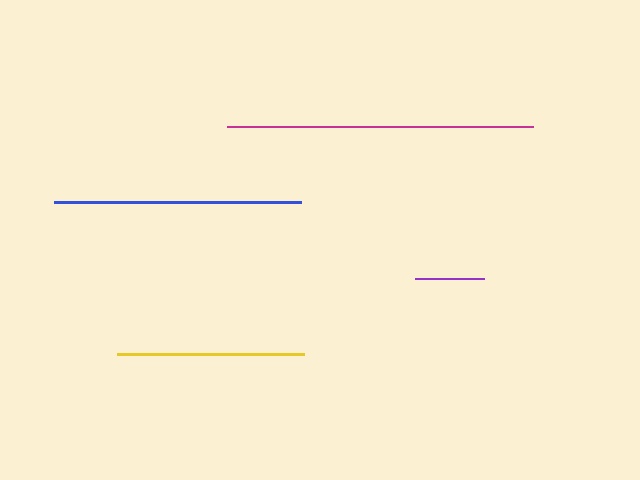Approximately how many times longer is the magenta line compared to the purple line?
The magenta line is approximately 4.4 times the length of the purple line.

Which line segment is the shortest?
The purple line is the shortest at approximately 69 pixels.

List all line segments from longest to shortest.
From longest to shortest: magenta, blue, yellow, purple.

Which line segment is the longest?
The magenta line is the longest at approximately 306 pixels.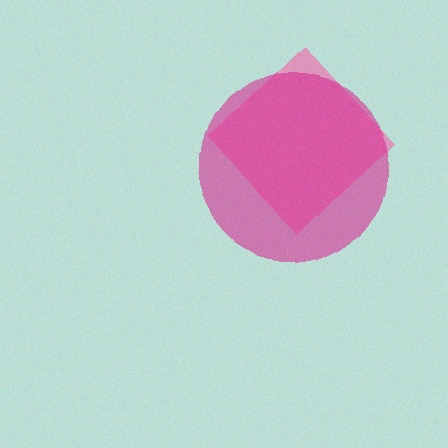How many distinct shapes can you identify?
There are 2 distinct shapes: a pink diamond, a magenta circle.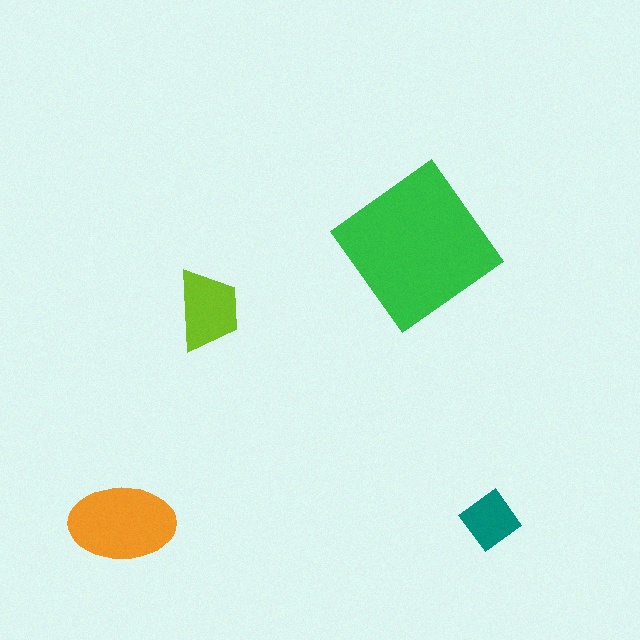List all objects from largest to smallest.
The green diamond, the orange ellipse, the lime trapezoid, the teal diamond.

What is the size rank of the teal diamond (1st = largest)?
4th.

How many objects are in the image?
There are 4 objects in the image.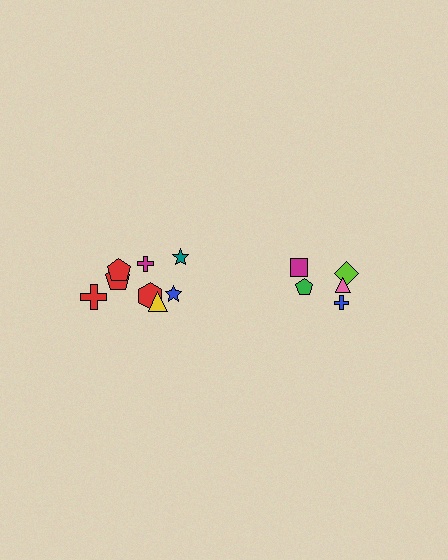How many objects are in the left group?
There are 8 objects.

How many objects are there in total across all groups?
There are 14 objects.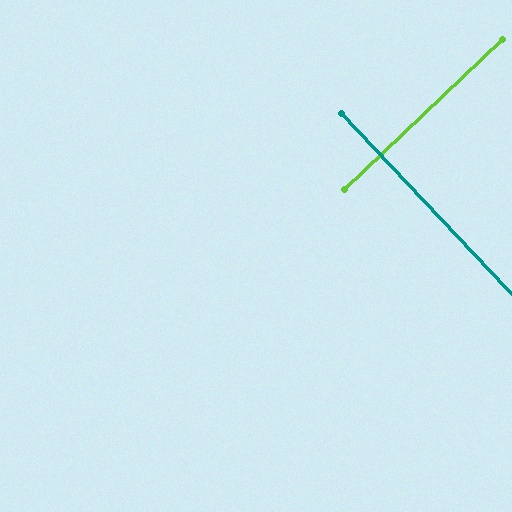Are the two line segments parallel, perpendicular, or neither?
Perpendicular — they meet at approximately 90°.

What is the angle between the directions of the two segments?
Approximately 90 degrees.